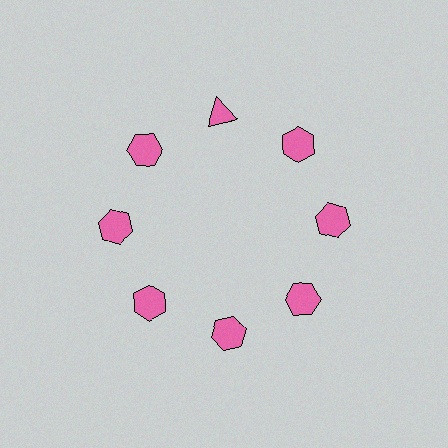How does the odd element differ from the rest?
It has a different shape: triangle instead of hexagon.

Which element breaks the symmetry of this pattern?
The pink triangle at roughly the 12 o'clock position breaks the symmetry. All other shapes are pink hexagons.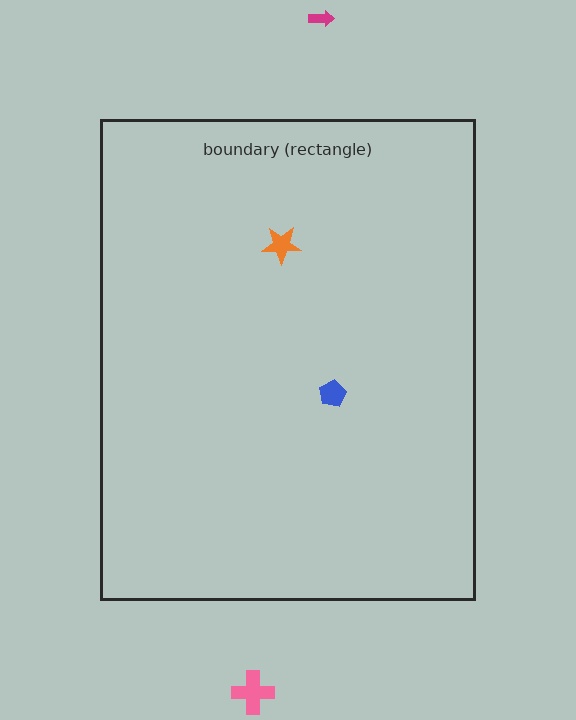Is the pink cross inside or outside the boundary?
Outside.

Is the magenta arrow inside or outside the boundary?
Outside.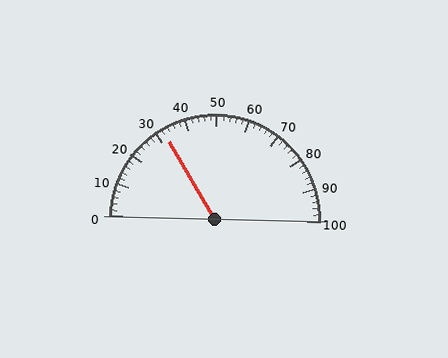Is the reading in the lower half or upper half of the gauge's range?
The reading is in the lower half of the range (0 to 100).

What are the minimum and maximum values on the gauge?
The gauge ranges from 0 to 100.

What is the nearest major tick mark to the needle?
The nearest major tick mark is 30.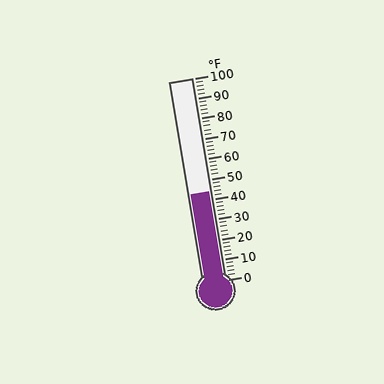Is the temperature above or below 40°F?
The temperature is above 40°F.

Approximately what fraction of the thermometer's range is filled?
The thermometer is filled to approximately 45% of its range.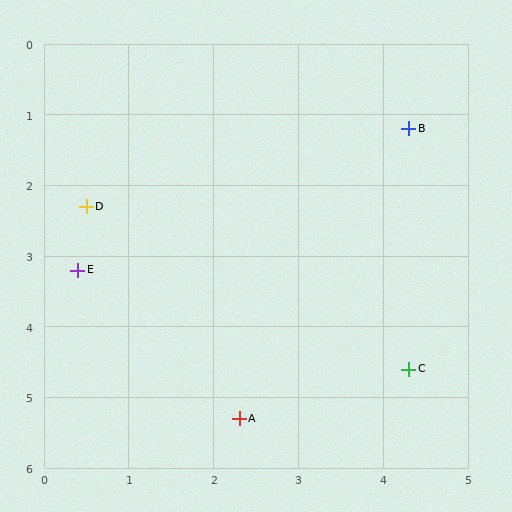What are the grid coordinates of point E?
Point E is at approximately (0.4, 3.2).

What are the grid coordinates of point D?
Point D is at approximately (0.5, 2.3).